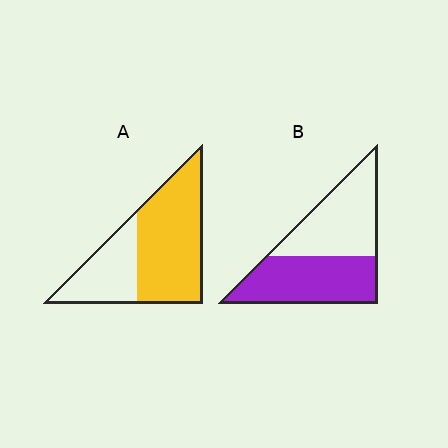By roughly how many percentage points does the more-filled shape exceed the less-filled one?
By roughly 15 percentage points (A over B).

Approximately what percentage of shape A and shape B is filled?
A is approximately 65% and B is approximately 50%.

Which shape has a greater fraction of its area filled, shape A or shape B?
Shape A.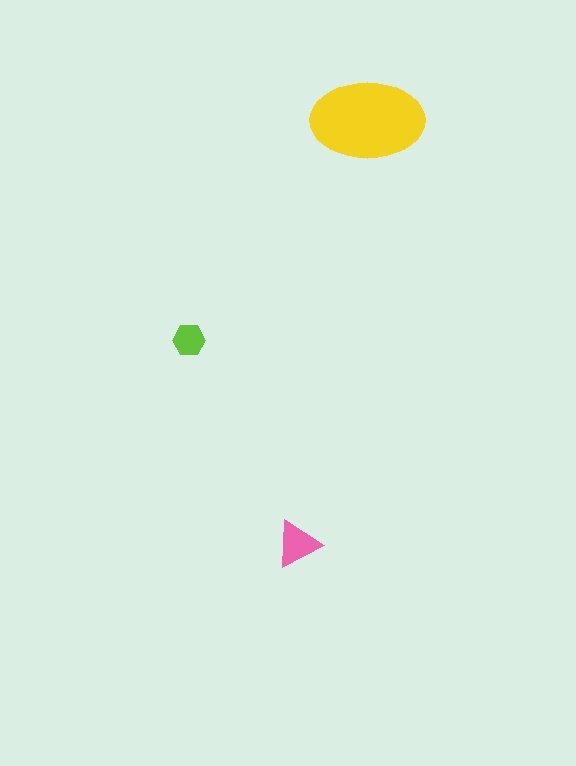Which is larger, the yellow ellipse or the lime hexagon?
The yellow ellipse.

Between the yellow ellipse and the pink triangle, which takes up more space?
The yellow ellipse.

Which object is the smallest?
The lime hexagon.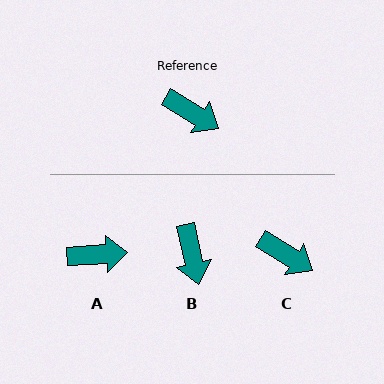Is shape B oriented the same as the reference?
No, it is off by about 46 degrees.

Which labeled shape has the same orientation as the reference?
C.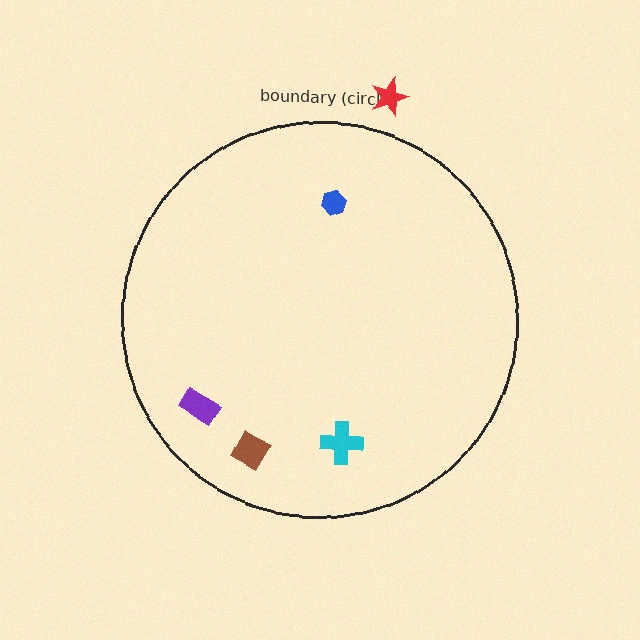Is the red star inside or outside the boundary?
Outside.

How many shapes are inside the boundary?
4 inside, 1 outside.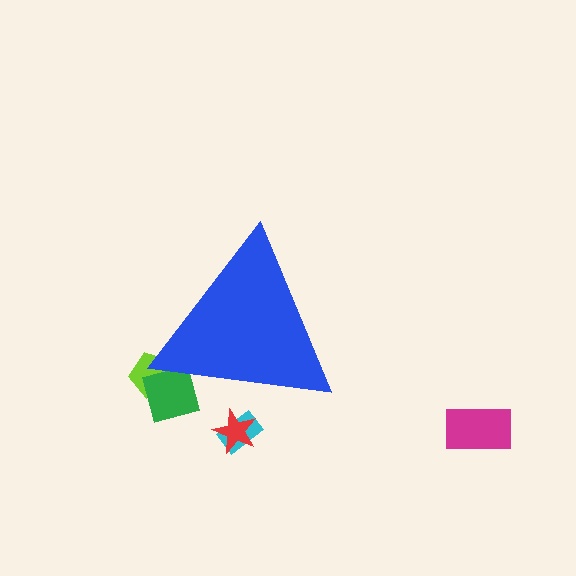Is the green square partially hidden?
Yes, the green square is partially hidden behind the blue triangle.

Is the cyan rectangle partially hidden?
Yes, the cyan rectangle is partially hidden behind the blue triangle.